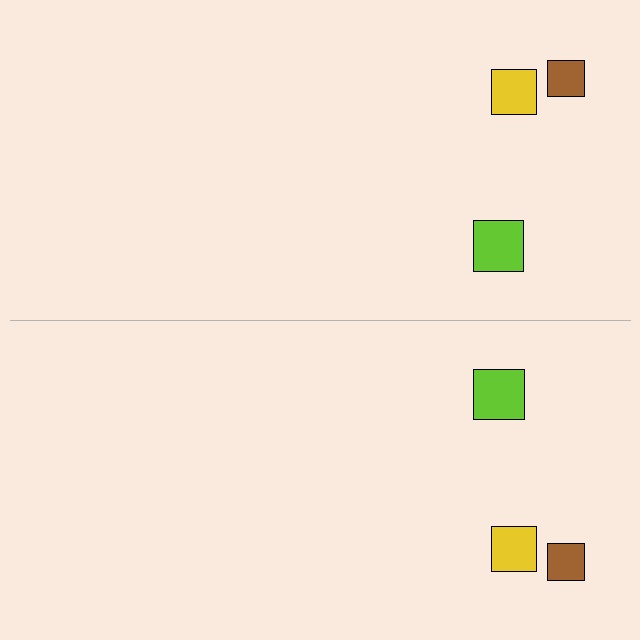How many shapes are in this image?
There are 6 shapes in this image.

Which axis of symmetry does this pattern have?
The pattern has a horizontal axis of symmetry running through the center of the image.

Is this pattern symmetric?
Yes, this pattern has bilateral (reflection) symmetry.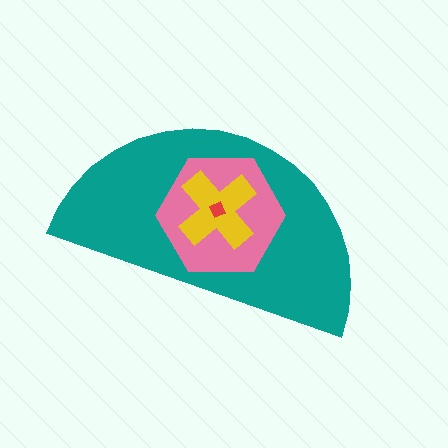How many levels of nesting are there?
4.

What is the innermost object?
The red square.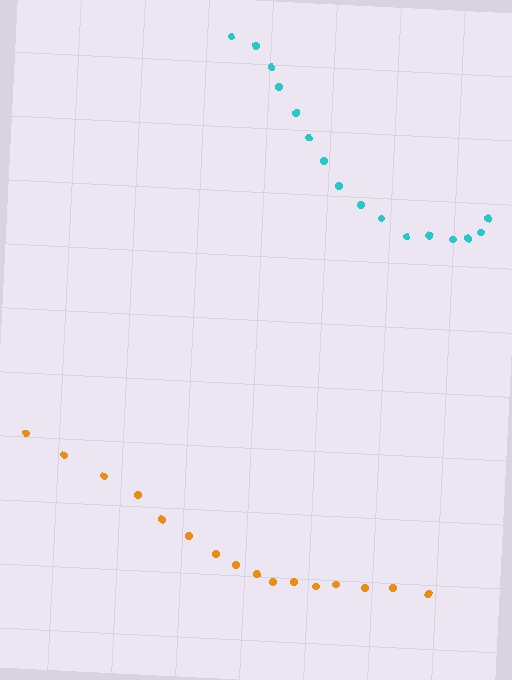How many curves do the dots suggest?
There are 2 distinct paths.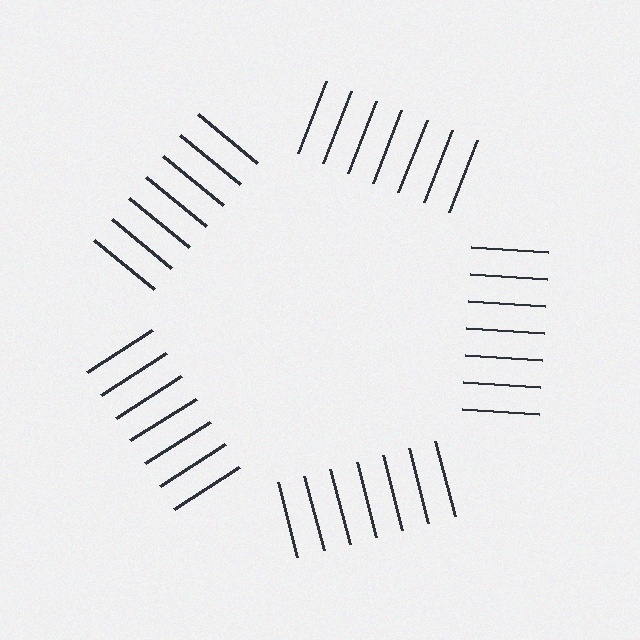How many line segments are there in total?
35 — 7 along each of the 5 edges.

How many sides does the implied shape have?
5 sides — the line-ends trace a pentagon.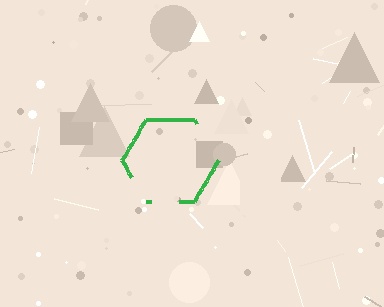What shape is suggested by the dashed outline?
The dashed outline suggests a hexagon.